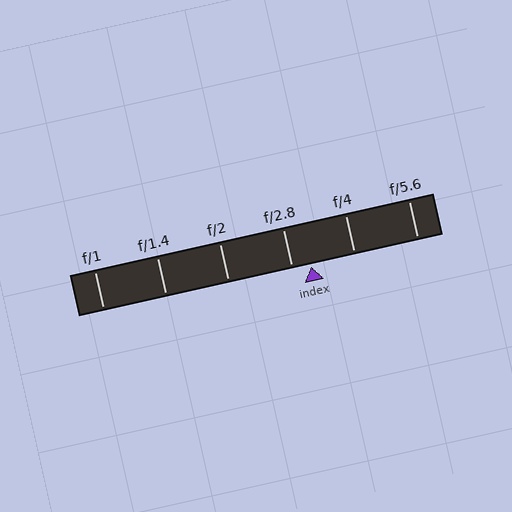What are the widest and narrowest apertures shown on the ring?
The widest aperture shown is f/1 and the narrowest is f/5.6.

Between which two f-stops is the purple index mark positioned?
The index mark is between f/2.8 and f/4.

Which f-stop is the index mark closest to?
The index mark is closest to f/2.8.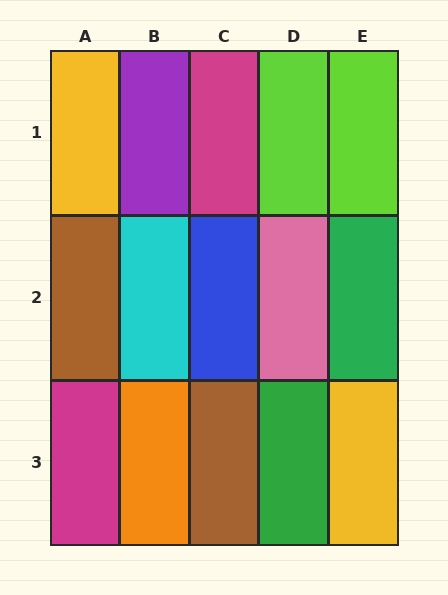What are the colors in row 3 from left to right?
Magenta, orange, brown, green, yellow.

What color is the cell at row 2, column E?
Green.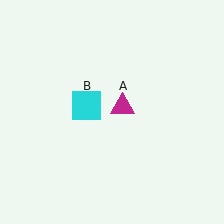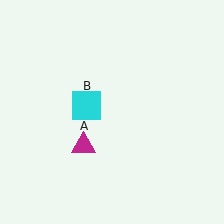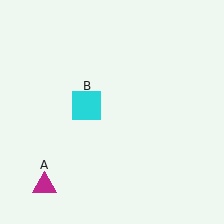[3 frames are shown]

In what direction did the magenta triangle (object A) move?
The magenta triangle (object A) moved down and to the left.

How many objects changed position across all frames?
1 object changed position: magenta triangle (object A).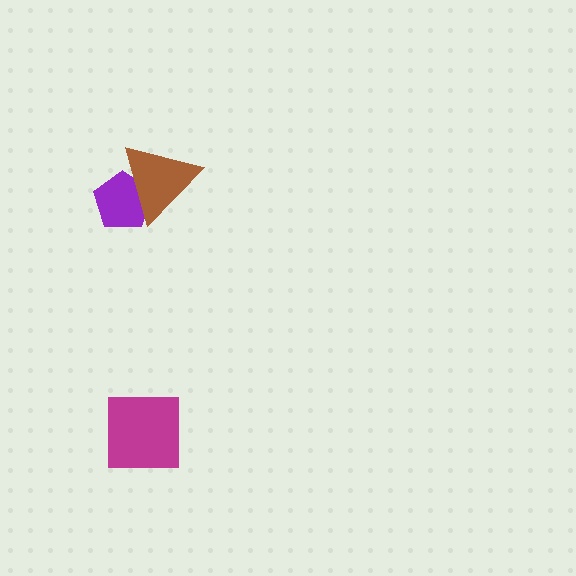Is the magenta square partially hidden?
No, no other shape covers it.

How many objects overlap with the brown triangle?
1 object overlaps with the brown triangle.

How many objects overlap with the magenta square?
0 objects overlap with the magenta square.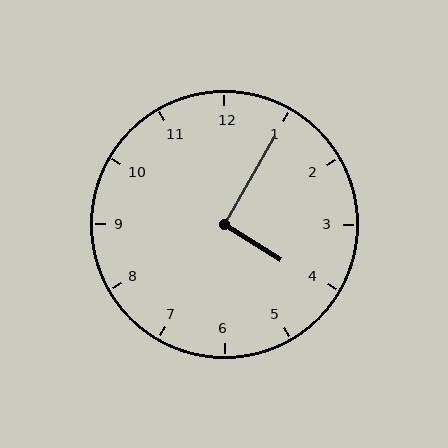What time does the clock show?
4:05.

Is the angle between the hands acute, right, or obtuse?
It is right.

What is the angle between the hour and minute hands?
Approximately 92 degrees.